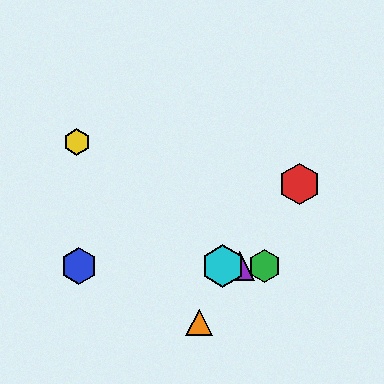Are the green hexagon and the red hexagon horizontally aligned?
No, the green hexagon is at y≈266 and the red hexagon is at y≈184.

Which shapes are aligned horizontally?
The blue hexagon, the green hexagon, the purple triangle, the cyan hexagon are aligned horizontally.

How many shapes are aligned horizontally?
4 shapes (the blue hexagon, the green hexagon, the purple triangle, the cyan hexagon) are aligned horizontally.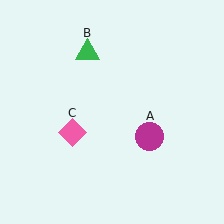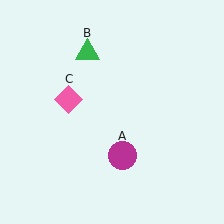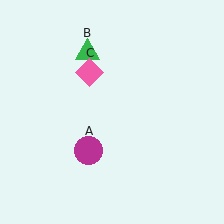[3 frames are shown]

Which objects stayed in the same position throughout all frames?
Green triangle (object B) remained stationary.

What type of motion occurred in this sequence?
The magenta circle (object A), pink diamond (object C) rotated clockwise around the center of the scene.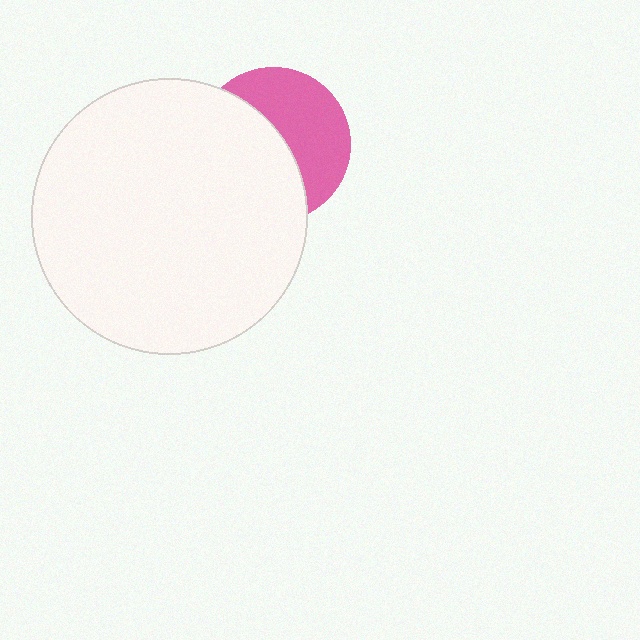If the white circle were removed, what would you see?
You would see the complete pink circle.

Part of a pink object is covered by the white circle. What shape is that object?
It is a circle.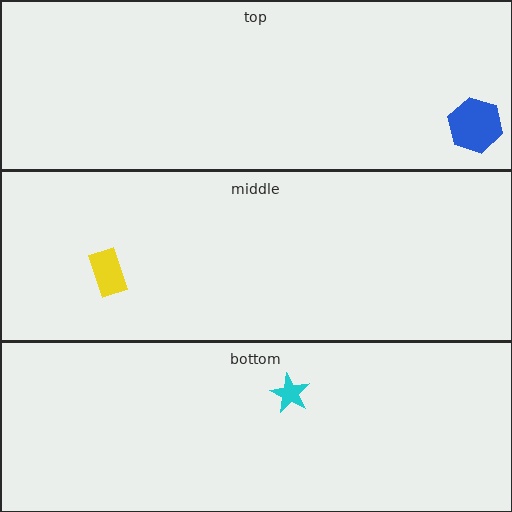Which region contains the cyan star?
The bottom region.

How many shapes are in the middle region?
1.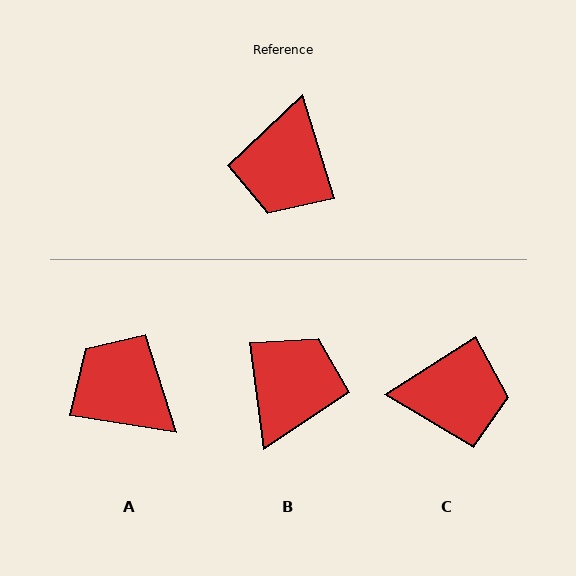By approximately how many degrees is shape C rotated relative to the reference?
Approximately 106 degrees counter-clockwise.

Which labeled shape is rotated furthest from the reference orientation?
B, about 170 degrees away.